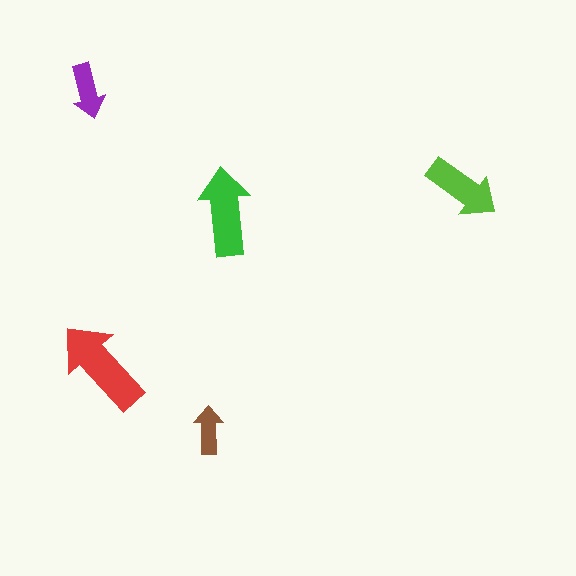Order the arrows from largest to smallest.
the red one, the green one, the lime one, the purple one, the brown one.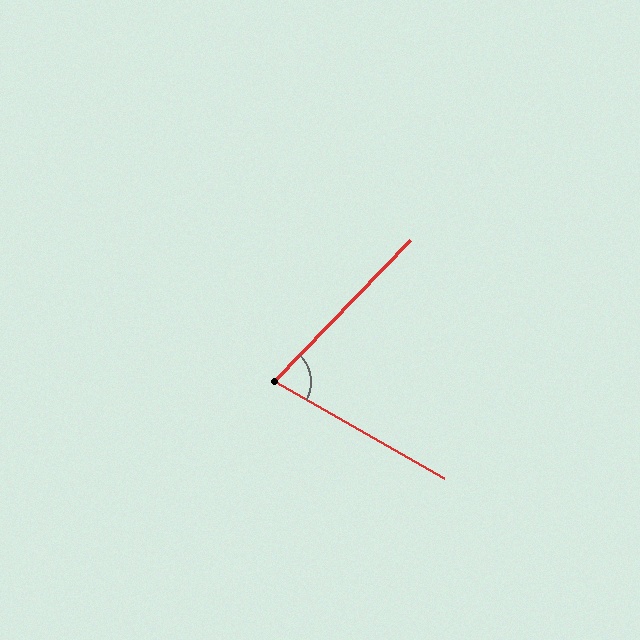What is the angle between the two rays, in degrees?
Approximately 76 degrees.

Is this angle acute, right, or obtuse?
It is acute.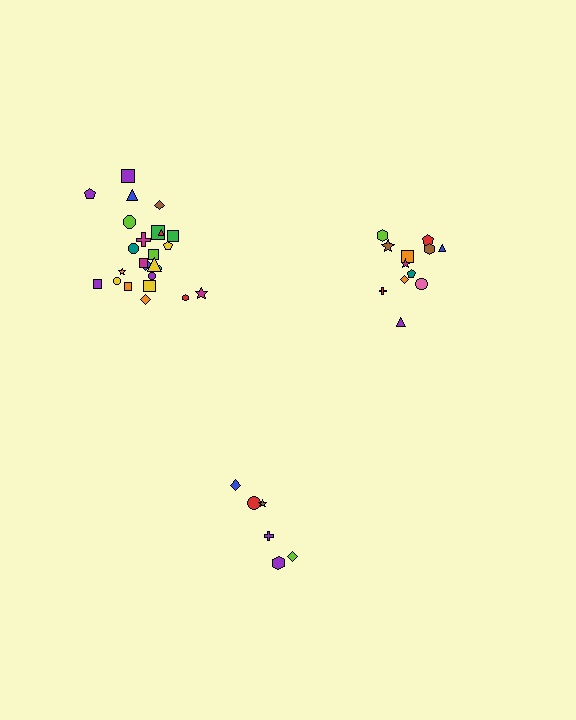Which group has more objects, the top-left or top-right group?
The top-left group.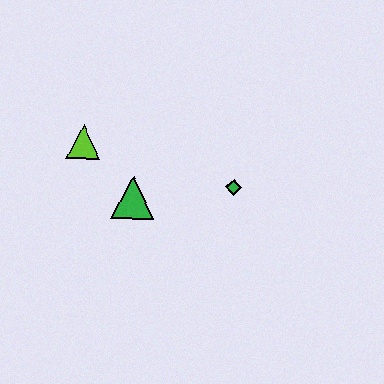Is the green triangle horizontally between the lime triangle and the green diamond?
Yes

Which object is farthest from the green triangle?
The green diamond is farthest from the green triangle.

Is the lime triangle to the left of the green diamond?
Yes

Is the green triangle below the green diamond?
Yes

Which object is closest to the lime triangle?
The green triangle is closest to the lime triangle.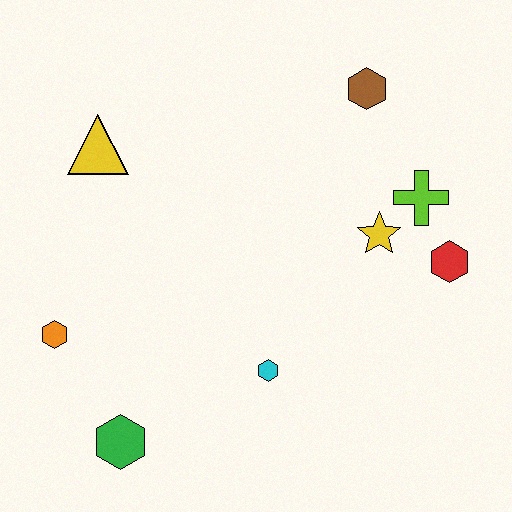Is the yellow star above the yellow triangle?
No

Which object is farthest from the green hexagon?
The brown hexagon is farthest from the green hexagon.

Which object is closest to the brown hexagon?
The lime cross is closest to the brown hexagon.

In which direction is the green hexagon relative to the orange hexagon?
The green hexagon is below the orange hexagon.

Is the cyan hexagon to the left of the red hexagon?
Yes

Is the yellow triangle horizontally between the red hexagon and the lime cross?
No